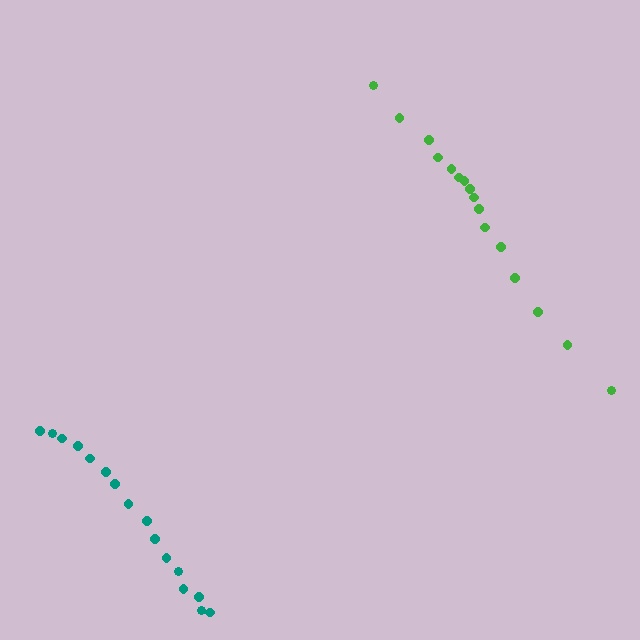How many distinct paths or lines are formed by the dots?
There are 2 distinct paths.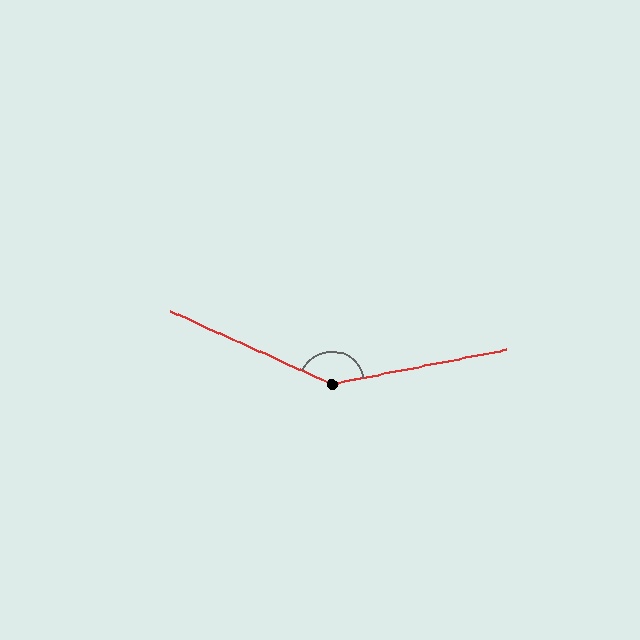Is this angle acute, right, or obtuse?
It is obtuse.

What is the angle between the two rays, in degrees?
Approximately 144 degrees.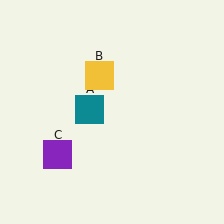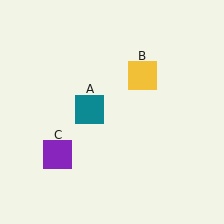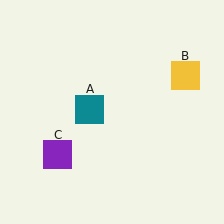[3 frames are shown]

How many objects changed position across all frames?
1 object changed position: yellow square (object B).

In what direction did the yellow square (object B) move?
The yellow square (object B) moved right.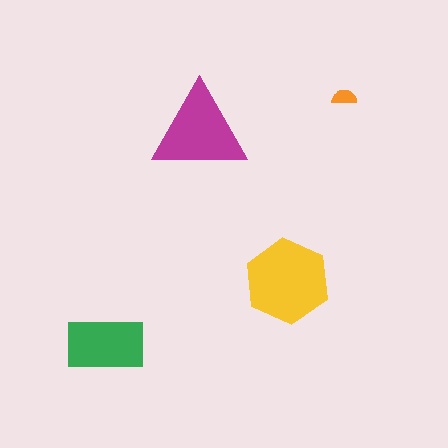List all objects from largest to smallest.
The yellow hexagon, the magenta triangle, the green rectangle, the orange semicircle.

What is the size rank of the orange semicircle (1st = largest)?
4th.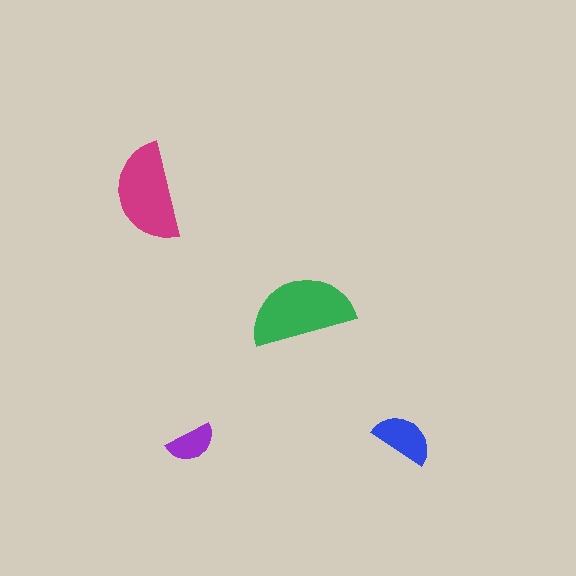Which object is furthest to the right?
The blue semicircle is rightmost.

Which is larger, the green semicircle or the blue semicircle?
The green one.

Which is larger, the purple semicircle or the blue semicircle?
The blue one.